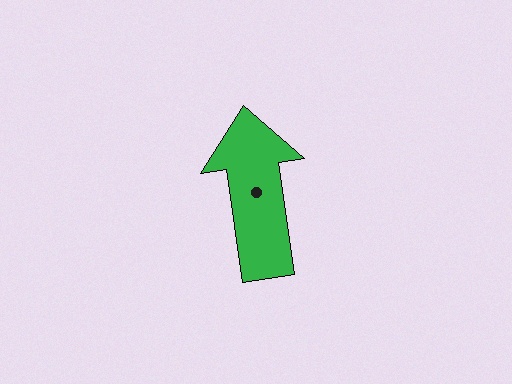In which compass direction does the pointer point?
North.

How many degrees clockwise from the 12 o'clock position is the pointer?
Approximately 352 degrees.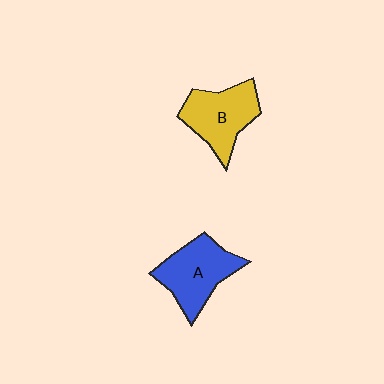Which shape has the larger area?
Shape A (blue).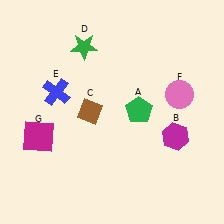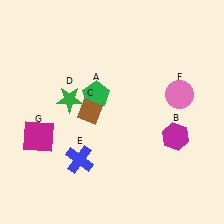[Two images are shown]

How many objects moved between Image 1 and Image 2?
3 objects moved between the two images.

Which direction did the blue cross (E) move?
The blue cross (E) moved down.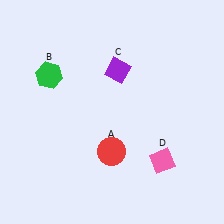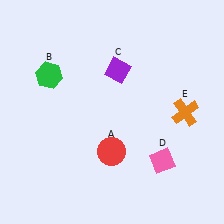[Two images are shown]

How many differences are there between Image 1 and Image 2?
There is 1 difference between the two images.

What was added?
An orange cross (E) was added in Image 2.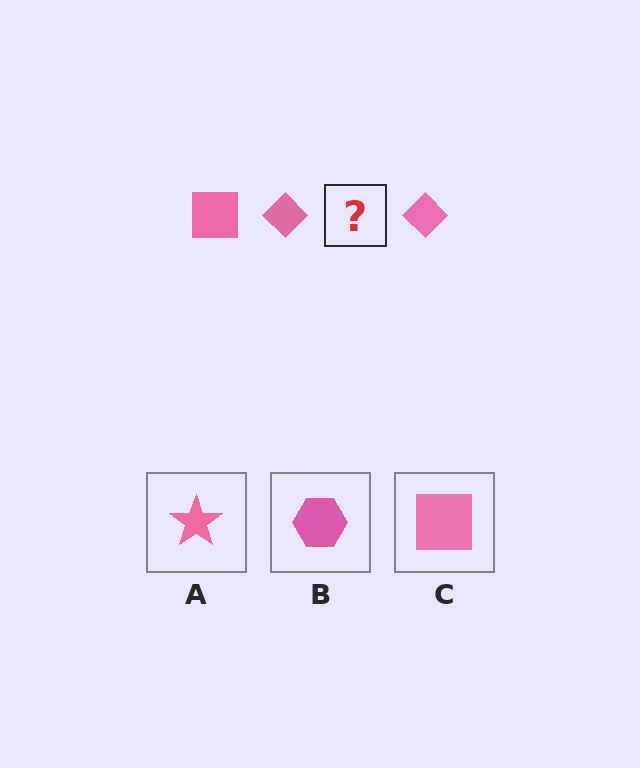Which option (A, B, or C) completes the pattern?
C.